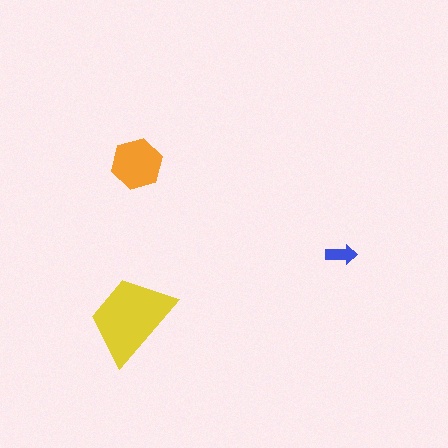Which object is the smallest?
The blue arrow.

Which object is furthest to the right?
The blue arrow is rightmost.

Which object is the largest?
The yellow trapezoid.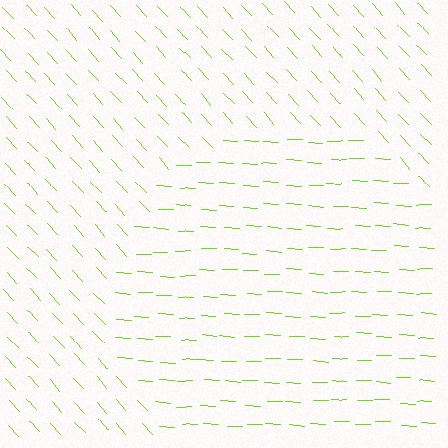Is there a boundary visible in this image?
Yes, there is a texture boundary formed by a change in line orientation.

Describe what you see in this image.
The image is filled with small lime line segments. A circle region in the image has lines oriented differently from the surrounding lines, creating a visible texture boundary.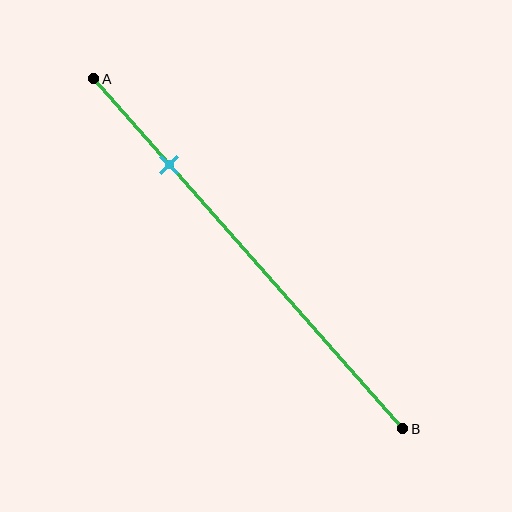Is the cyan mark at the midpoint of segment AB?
No, the mark is at about 25% from A, not at the 50% midpoint.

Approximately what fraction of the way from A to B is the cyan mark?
The cyan mark is approximately 25% of the way from A to B.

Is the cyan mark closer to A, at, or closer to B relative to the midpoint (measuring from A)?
The cyan mark is closer to point A than the midpoint of segment AB.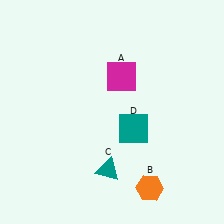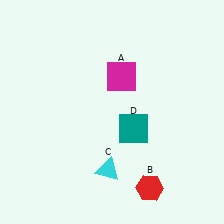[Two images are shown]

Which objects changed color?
B changed from orange to red. C changed from teal to cyan.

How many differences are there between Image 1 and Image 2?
There are 2 differences between the two images.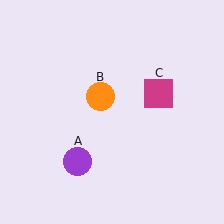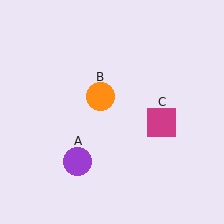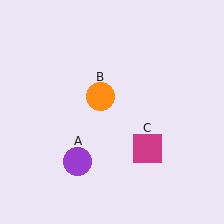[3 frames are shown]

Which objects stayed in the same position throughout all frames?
Purple circle (object A) and orange circle (object B) remained stationary.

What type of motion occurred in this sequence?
The magenta square (object C) rotated clockwise around the center of the scene.